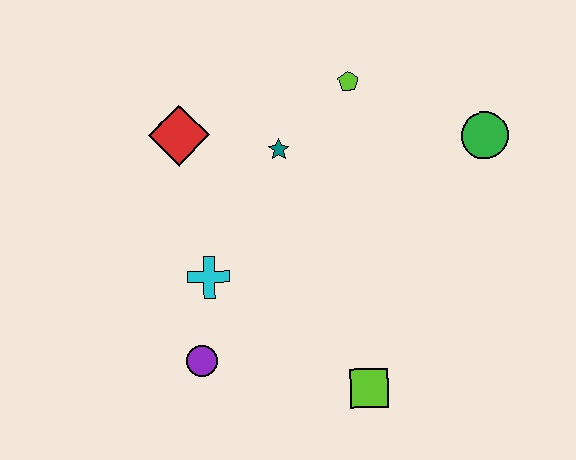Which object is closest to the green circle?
The lime pentagon is closest to the green circle.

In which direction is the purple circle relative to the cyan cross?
The purple circle is below the cyan cross.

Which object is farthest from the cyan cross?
The green circle is farthest from the cyan cross.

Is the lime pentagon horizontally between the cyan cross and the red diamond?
No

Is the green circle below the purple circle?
No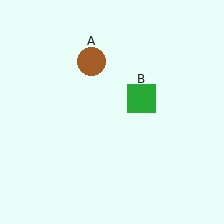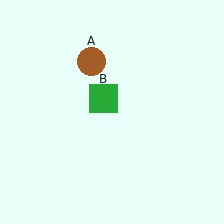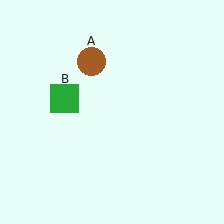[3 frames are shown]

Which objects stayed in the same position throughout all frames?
Brown circle (object A) remained stationary.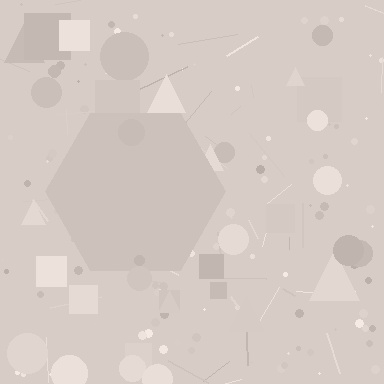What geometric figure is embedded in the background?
A hexagon is embedded in the background.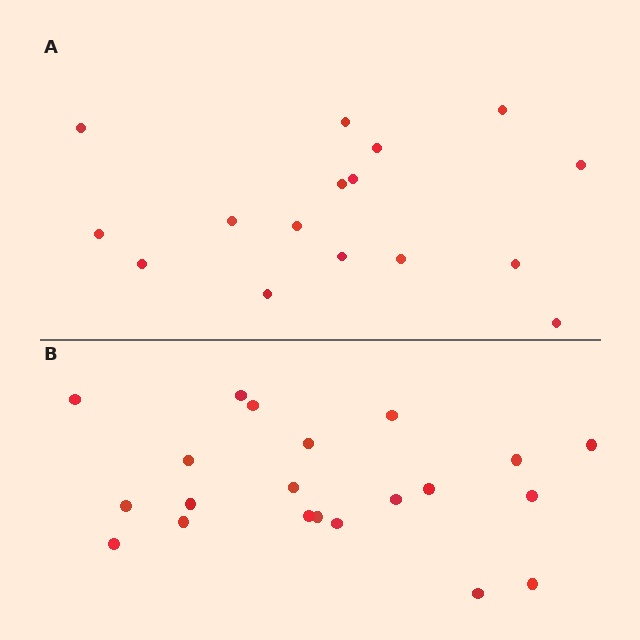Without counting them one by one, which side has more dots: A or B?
Region B (the bottom region) has more dots.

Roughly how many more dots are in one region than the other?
Region B has about 5 more dots than region A.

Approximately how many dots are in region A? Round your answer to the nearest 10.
About 20 dots. (The exact count is 16, which rounds to 20.)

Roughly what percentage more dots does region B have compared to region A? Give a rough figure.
About 30% more.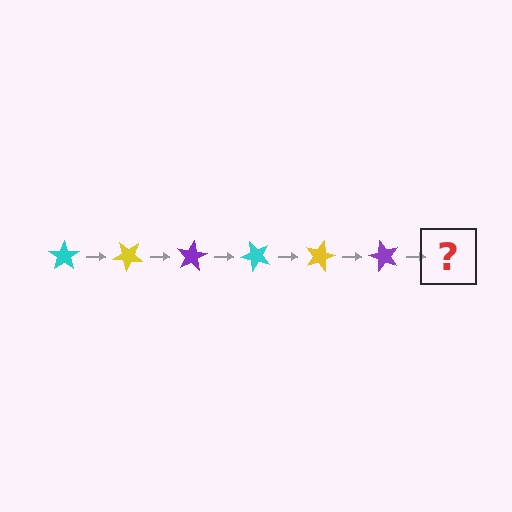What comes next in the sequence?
The next element should be a cyan star, rotated 240 degrees from the start.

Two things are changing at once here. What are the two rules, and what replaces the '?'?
The two rules are that it rotates 40 degrees each step and the color cycles through cyan, yellow, and purple. The '?' should be a cyan star, rotated 240 degrees from the start.